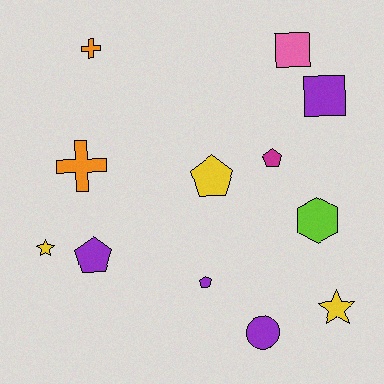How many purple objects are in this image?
There are 4 purple objects.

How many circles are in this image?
There is 1 circle.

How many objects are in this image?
There are 12 objects.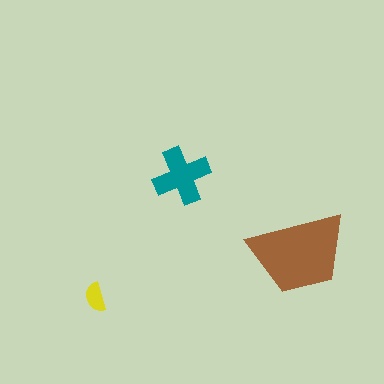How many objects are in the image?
There are 3 objects in the image.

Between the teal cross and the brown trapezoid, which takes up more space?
The brown trapezoid.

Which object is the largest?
The brown trapezoid.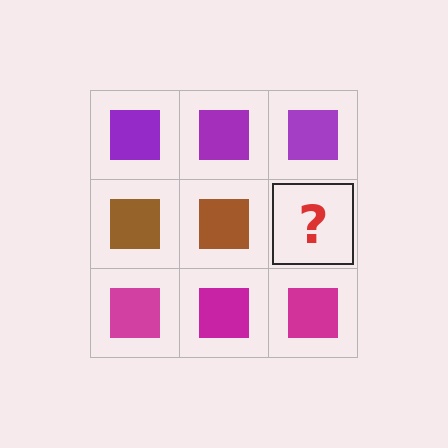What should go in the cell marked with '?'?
The missing cell should contain a brown square.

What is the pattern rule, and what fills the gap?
The rule is that each row has a consistent color. The gap should be filled with a brown square.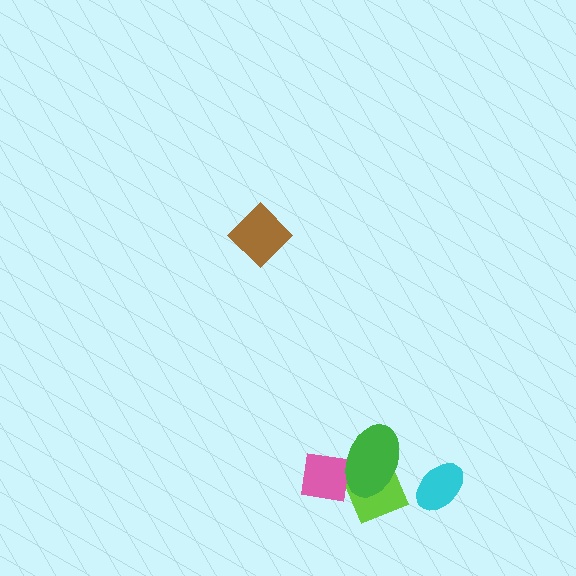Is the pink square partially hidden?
Yes, it is partially covered by another shape.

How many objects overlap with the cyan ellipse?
0 objects overlap with the cyan ellipse.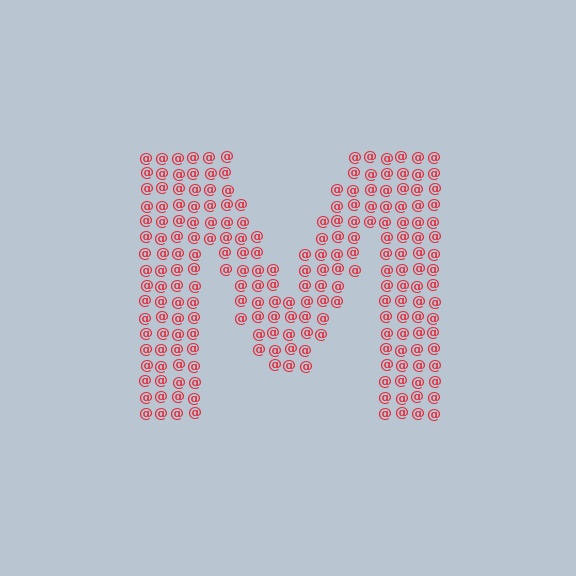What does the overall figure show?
The overall figure shows the letter M.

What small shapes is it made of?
It is made of small at signs.